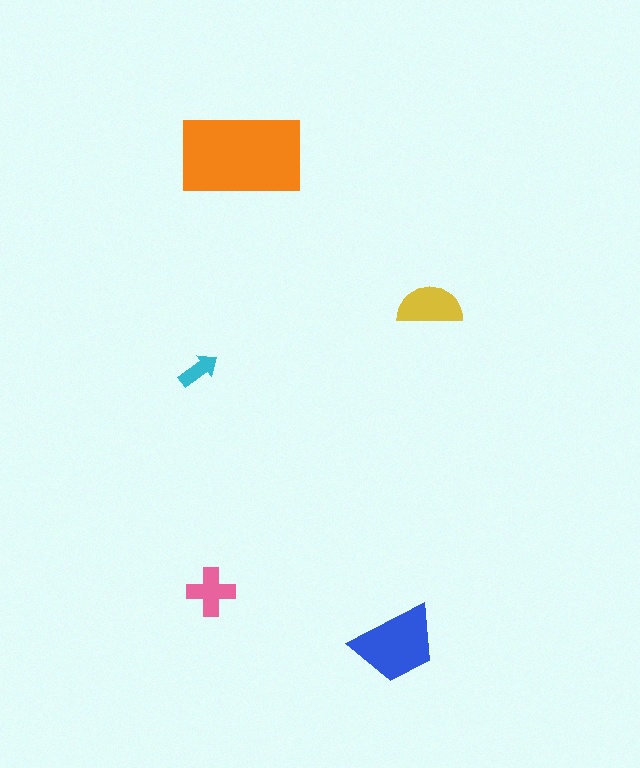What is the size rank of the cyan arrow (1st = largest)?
5th.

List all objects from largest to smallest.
The orange rectangle, the blue trapezoid, the yellow semicircle, the pink cross, the cyan arrow.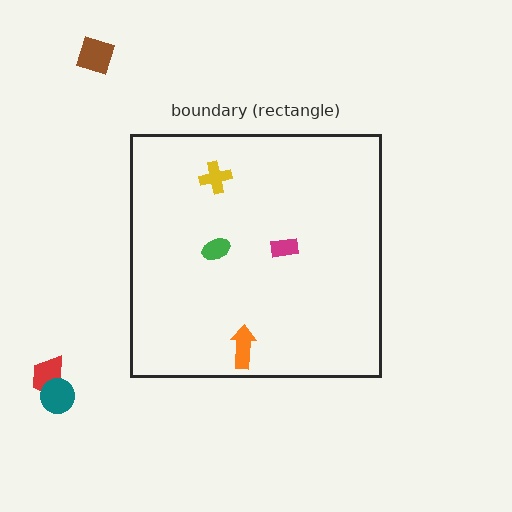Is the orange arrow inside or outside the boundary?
Inside.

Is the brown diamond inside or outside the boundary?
Outside.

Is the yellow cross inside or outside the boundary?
Inside.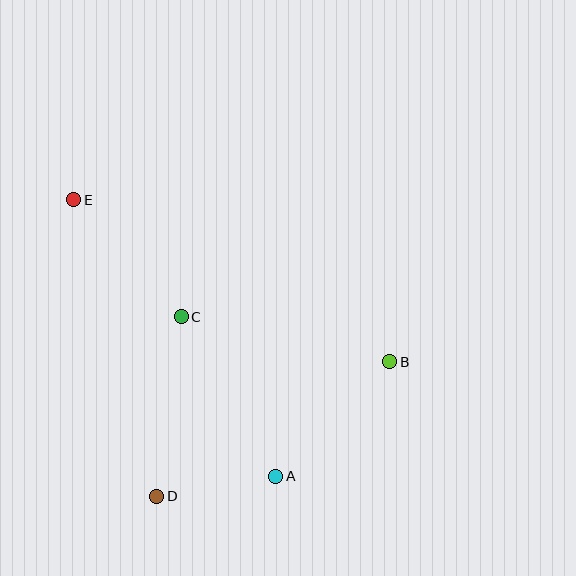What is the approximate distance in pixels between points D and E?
The distance between D and E is approximately 308 pixels.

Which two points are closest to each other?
Points A and D are closest to each other.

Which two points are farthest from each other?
Points B and E are farthest from each other.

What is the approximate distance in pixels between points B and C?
The distance between B and C is approximately 213 pixels.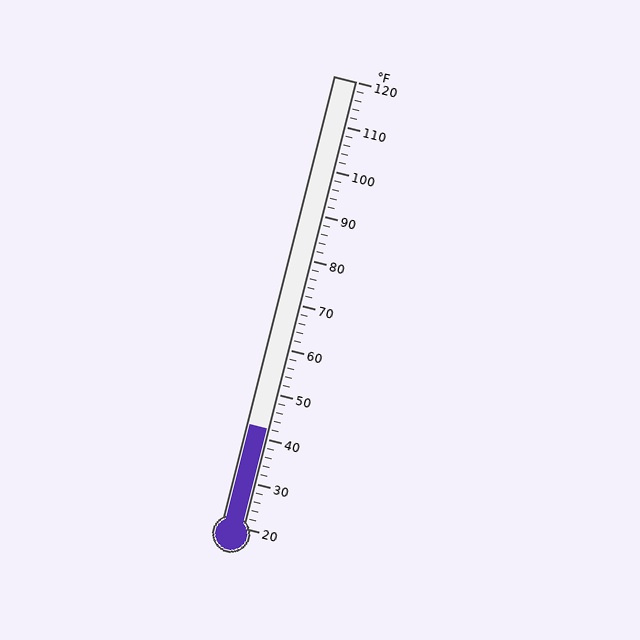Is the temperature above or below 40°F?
The temperature is above 40°F.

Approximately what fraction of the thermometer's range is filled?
The thermometer is filled to approximately 20% of its range.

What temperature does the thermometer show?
The thermometer shows approximately 42°F.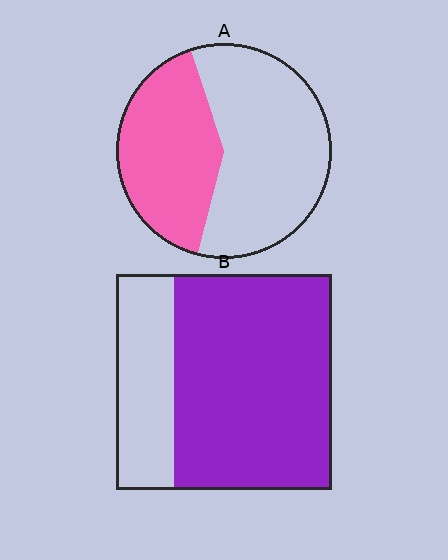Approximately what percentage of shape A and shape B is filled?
A is approximately 40% and B is approximately 75%.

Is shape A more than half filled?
No.